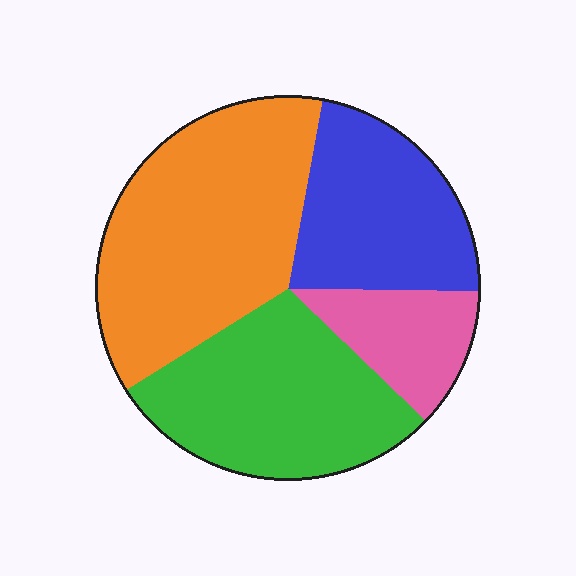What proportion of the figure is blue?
Blue covers 22% of the figure.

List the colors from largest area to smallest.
From largest to smallest: orange, green, blue, pink.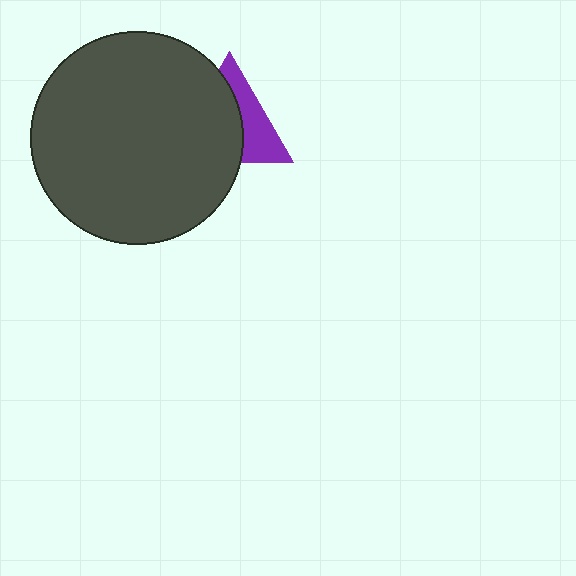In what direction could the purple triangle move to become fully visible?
The purple triangle could move right. That would shift it out from behind the dark gray circle entirely.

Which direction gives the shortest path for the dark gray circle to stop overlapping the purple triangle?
Moving left gives the shortest separation.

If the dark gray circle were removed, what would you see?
You would see the complete purple triangle.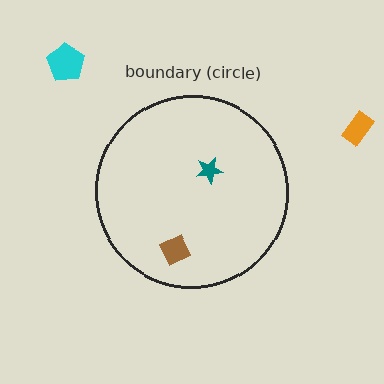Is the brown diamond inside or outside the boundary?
Inside.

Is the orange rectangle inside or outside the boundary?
Outside.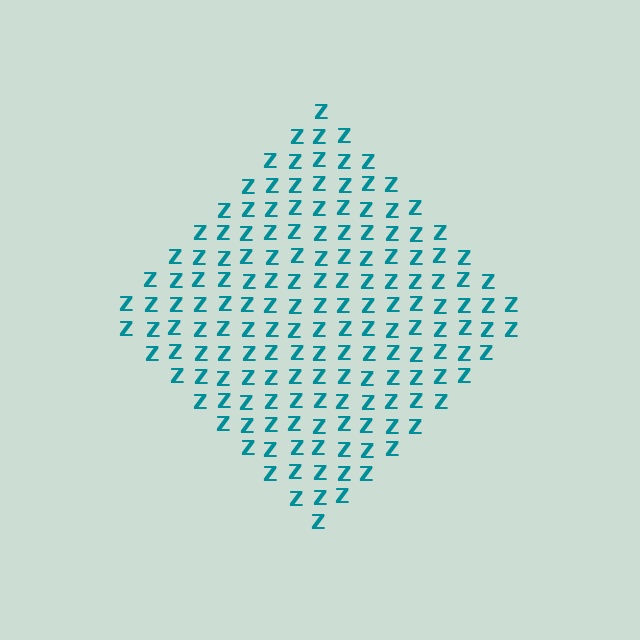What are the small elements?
The small elements are letter Z's.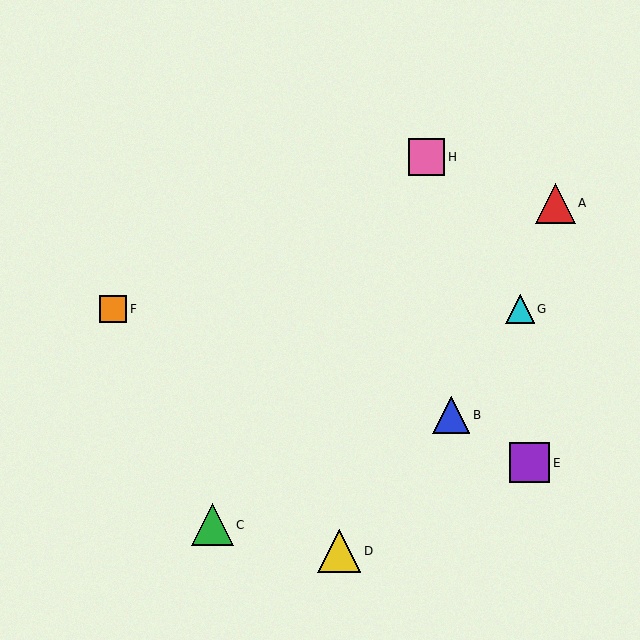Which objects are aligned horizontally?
Objects F, G are aligned horizontally.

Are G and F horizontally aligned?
Yes, both are at y≈309.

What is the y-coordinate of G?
Object G is at y≈309.